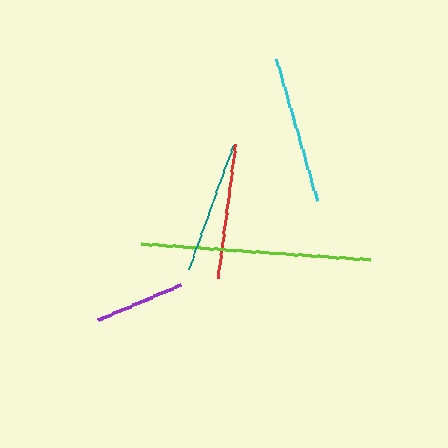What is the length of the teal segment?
The teal segment is approximately 131 pixels long.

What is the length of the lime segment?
The lime segment is approximately 229 pixels long.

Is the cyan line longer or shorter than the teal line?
The cyan line is longer than the teal line.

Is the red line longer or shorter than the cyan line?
The cyan line is longer than the red line.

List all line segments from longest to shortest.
From longest to shortest: lime, cyan, red, teal, purple.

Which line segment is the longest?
The lime line is the longest at approximately 229 pixels.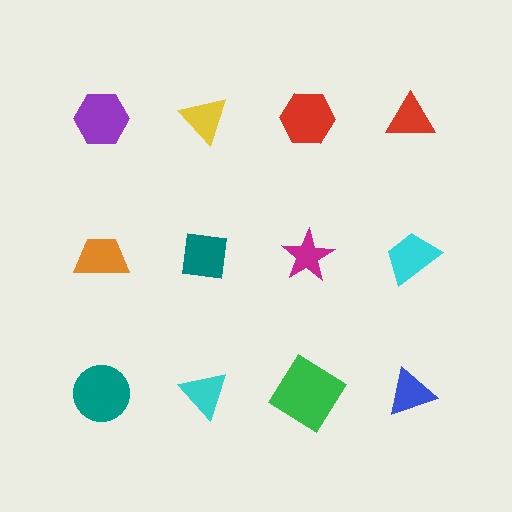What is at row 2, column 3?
A magenta star.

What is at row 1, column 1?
A purple hexagon.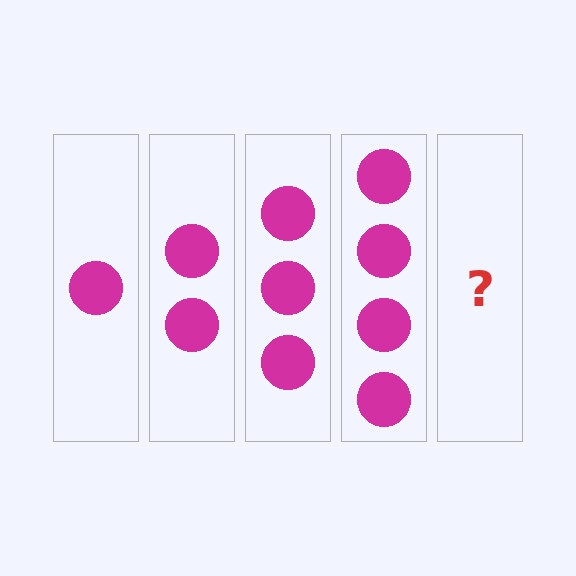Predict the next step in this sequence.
The next step is 5 circles.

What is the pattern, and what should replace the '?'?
The pattern is that each step adds one more circle. The '?' should be 5 circles.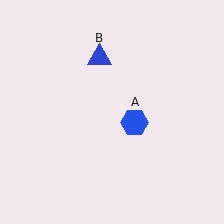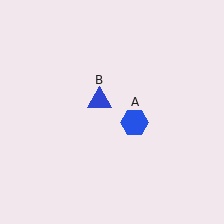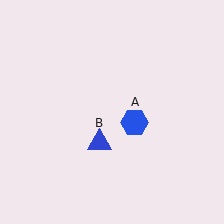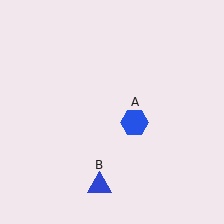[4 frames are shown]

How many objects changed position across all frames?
1 object changed position: blue triangle (object B).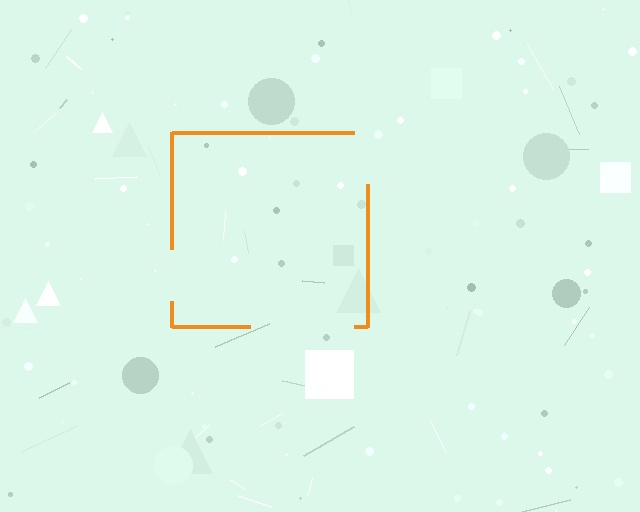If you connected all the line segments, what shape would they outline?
They would outline a square.